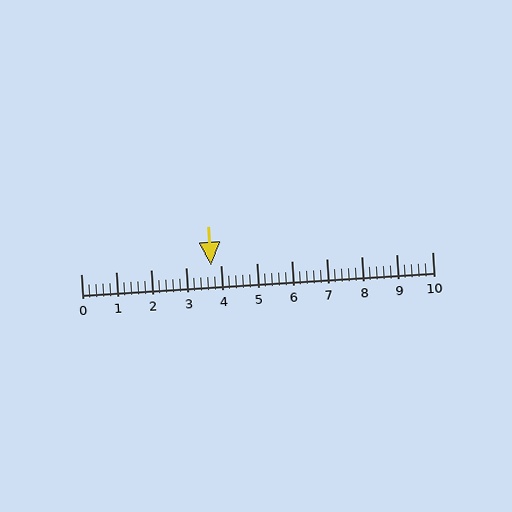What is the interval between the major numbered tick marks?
The major tick marks are spaced 1 units apart.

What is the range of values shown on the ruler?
The ruler shows values from 0 to 10.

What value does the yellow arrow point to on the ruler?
The yellow arrow points to approximately 3.7.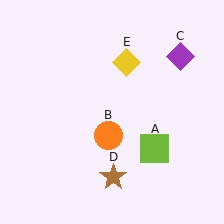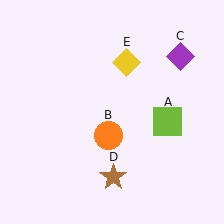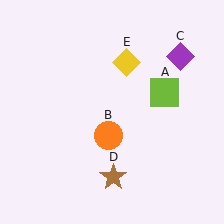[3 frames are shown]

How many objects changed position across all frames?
1 object changed position: lime square (object A).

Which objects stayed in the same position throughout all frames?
Orange circle (object B) and purple diamond (object C) and brown star (object D) and yellow diamond (object E) remained stationary.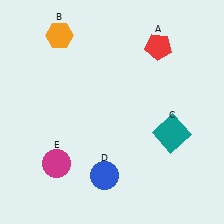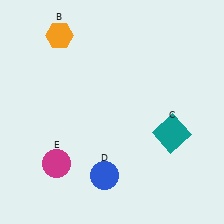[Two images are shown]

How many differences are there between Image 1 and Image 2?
There is 1 difference between the two images.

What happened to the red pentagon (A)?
The red pentagon (A) was removed in Image 2. It was in the top-right area of Image 1.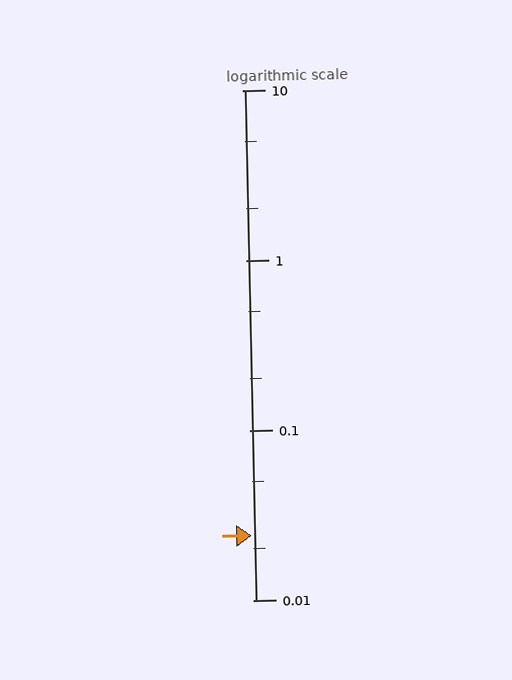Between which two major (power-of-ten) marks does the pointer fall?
The pointer is between 0.01 and 0.1.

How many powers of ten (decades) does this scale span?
The scale spans 3 decades, from 0.01 to 10.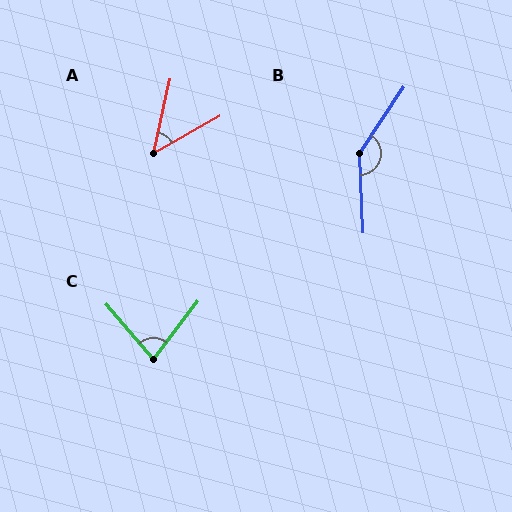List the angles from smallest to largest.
A (48°), C (78°), B (144°).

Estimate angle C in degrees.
Approximately 78 degrees.